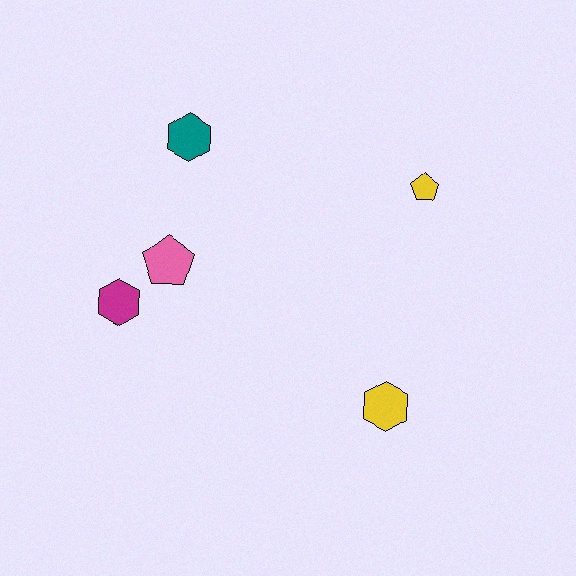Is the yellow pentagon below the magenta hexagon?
No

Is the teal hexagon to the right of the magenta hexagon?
Yes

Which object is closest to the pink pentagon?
The magenta hexagon is closest to the pink pentagon.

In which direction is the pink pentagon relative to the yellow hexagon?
The pink pentagon is to the left of the yellow hexagon.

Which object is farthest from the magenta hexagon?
The yellow pentagon is farthest from the magenta hexagon.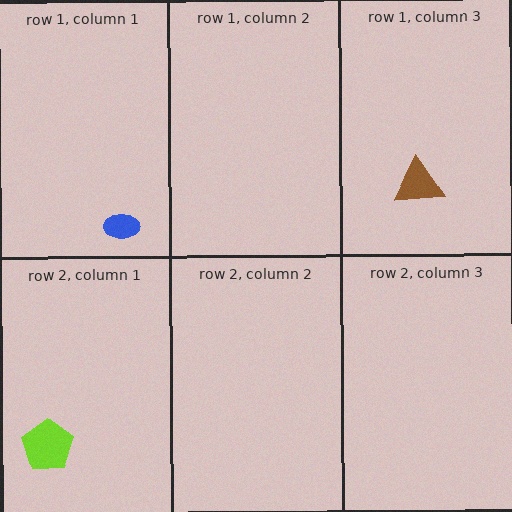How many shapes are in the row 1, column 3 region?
1.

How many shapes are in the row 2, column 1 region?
1.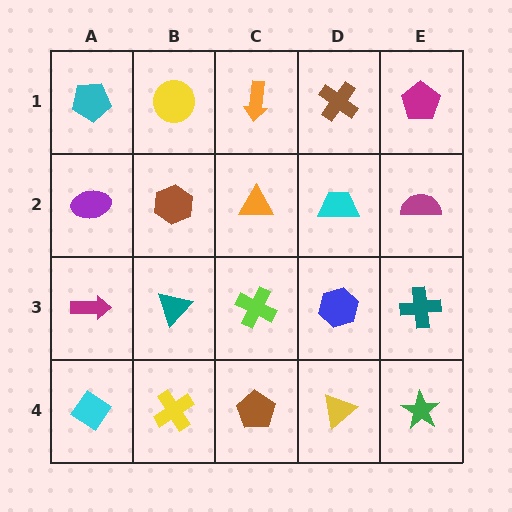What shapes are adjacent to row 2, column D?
A brown cross (row 1, column D), a blue hexagon (row 3, column D), an orange triangle (row 2, column C), a magenta semicircle (row 2, column E).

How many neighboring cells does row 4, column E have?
2.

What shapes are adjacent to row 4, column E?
A teal cross (row 3, column E), a yellow triangle (row 4, column D).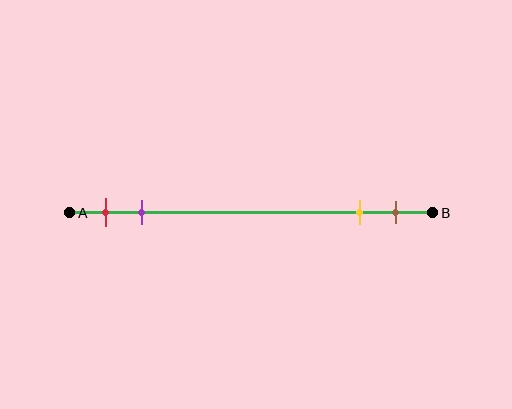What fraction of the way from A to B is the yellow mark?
The yellow mark is approximately 80% (0.8) of the way from A to B.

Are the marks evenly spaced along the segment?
No, the marks are not evenly spaced.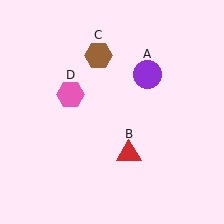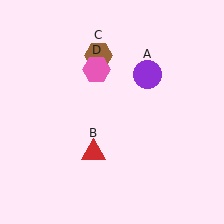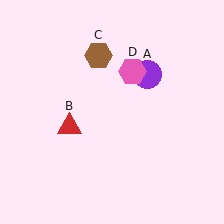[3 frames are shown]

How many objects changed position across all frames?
2 objects changed position: red triangle (object B), pink hexagon (object D).